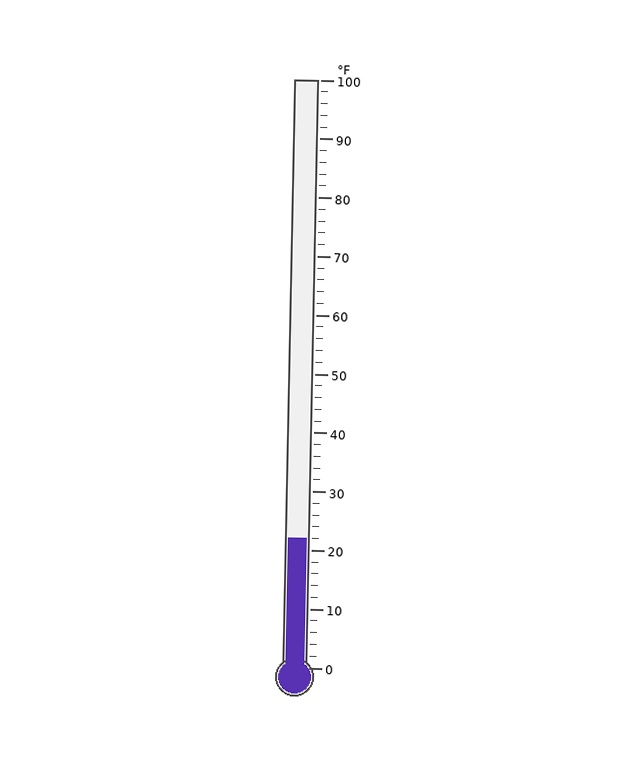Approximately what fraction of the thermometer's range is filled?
The thermometer is filled to approximately 20% of its range.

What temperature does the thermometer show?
The thermometer shows approximately 22°F.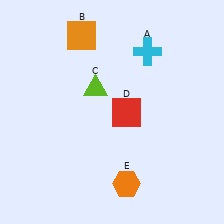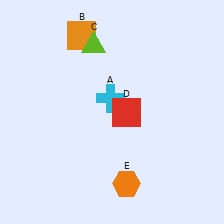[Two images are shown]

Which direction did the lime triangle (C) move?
The lime triangle (C) moved up.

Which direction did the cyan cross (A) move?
The cyan cross (A) moved down.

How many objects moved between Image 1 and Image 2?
2 objects moved between the two images.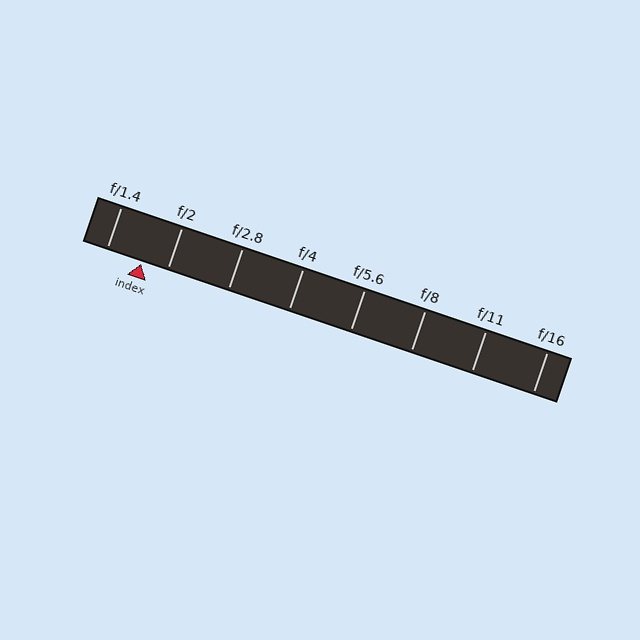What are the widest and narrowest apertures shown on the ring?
The widest aperture shown is f/1.4 and the narrowest is f/16.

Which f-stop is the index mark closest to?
The index mark is closest to f/2.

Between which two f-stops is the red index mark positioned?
The index mark is between f/1.4 and f/2.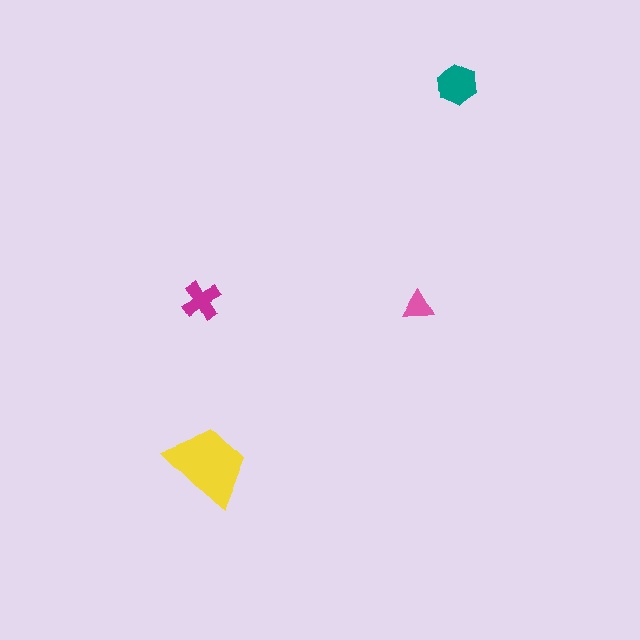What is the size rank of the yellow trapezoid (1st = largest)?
1st.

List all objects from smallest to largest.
The pink triangle, the magenta cross, the teal hexagon, the yellow trapezoid.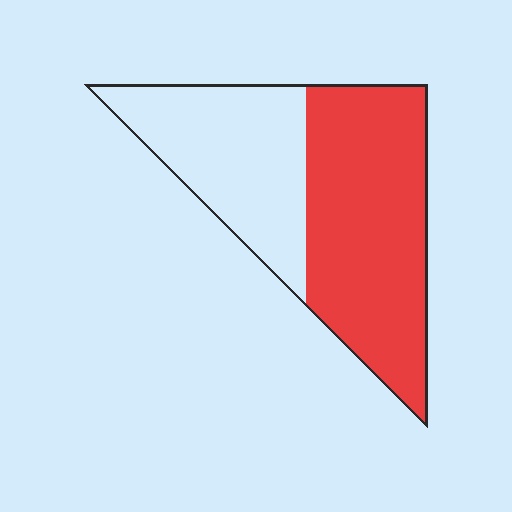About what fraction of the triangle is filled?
About three fifths (3/5).